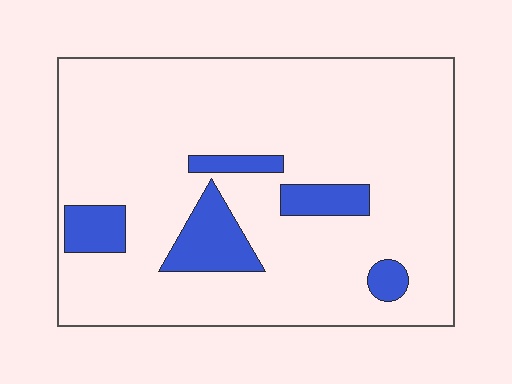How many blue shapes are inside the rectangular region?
5.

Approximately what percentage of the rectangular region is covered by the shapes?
Approximately 15%.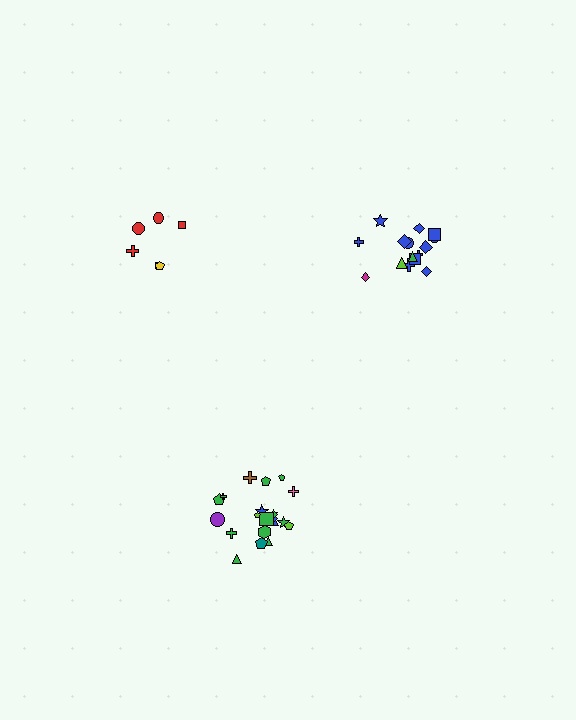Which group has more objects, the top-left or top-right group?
The top-right group.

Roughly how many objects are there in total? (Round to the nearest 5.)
Roughly 45 objects in total.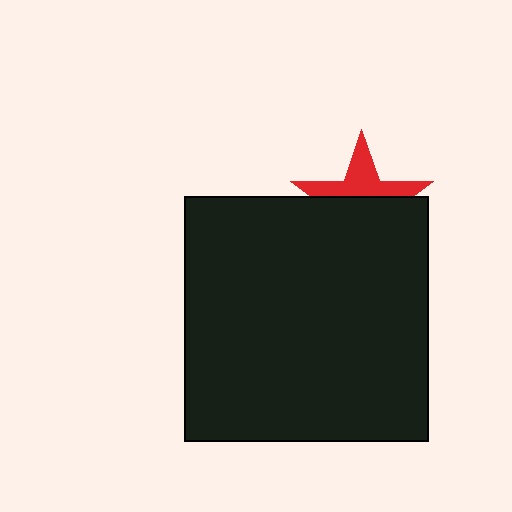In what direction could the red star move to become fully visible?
The red star could move up. That would shift it out from behind the black square entirely.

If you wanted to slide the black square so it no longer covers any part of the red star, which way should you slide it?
Slide it down — that is the most direct way to separate the two shapes.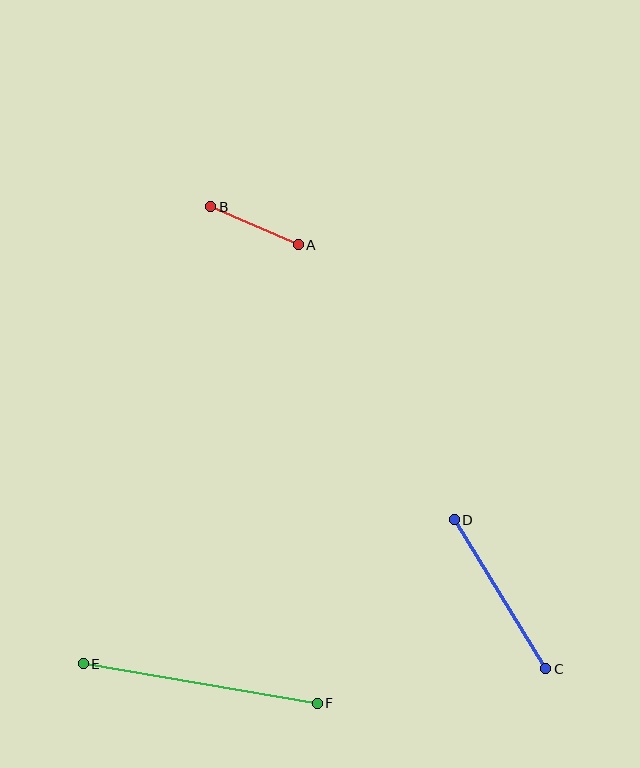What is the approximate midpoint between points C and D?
The midpoint is at approximately (500, 594) pixels.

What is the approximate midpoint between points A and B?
The midpoint is at approximately (255, 226) pixels.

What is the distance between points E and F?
The distance is approximately 237 pixels.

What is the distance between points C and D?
The distance is approximately 175 pixels.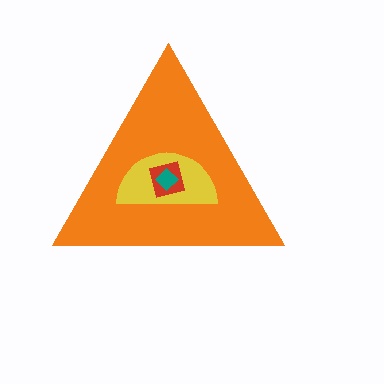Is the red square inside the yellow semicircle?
Yes.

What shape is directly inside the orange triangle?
The yellow semicircle.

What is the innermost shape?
The teal diamond.